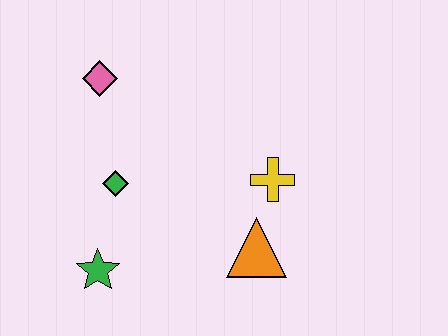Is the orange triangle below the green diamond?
Yes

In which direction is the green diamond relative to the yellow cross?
The green diamond is to the left of the yellow cross.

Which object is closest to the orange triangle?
The yellow cross is closest to the orange triangle.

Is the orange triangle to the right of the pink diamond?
Yes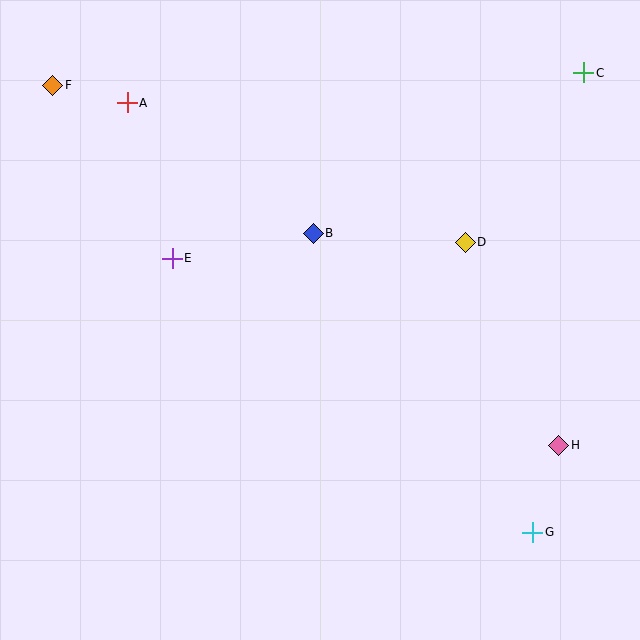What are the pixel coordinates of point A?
Point A is at (127, 103).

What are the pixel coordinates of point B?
Point B is at (313, 233).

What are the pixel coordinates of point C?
Point C is at (584, 73).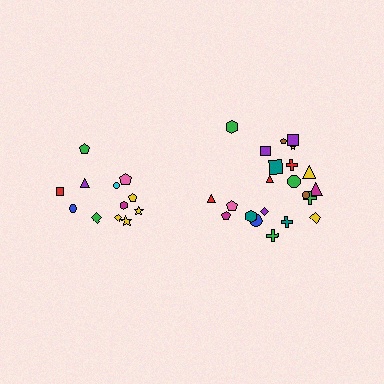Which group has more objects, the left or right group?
The right group.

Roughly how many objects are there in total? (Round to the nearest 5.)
Roughly 35 objects in total.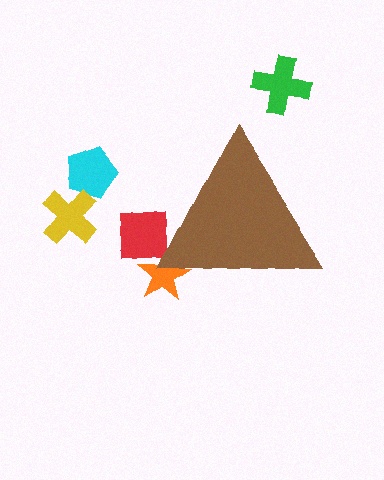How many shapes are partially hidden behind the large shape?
2 shapes are partially hidden.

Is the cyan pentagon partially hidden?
No, the cyan pentagon is fully visible.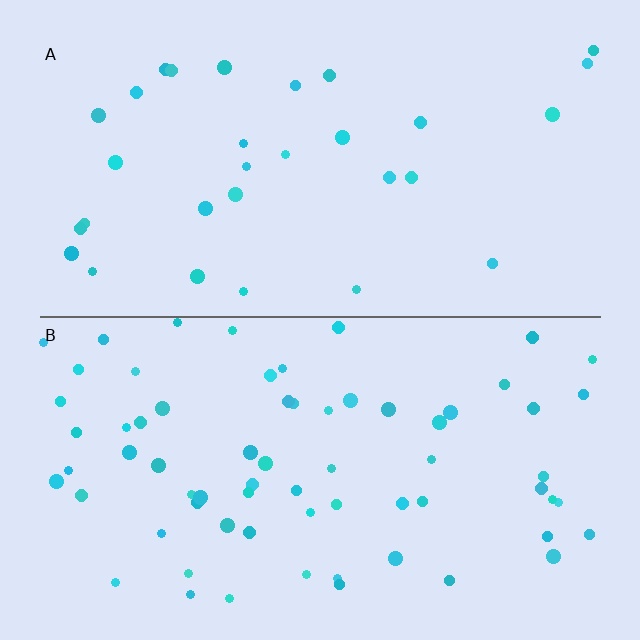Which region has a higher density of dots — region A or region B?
B (the bottom).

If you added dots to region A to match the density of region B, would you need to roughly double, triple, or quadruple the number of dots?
Approximately double.